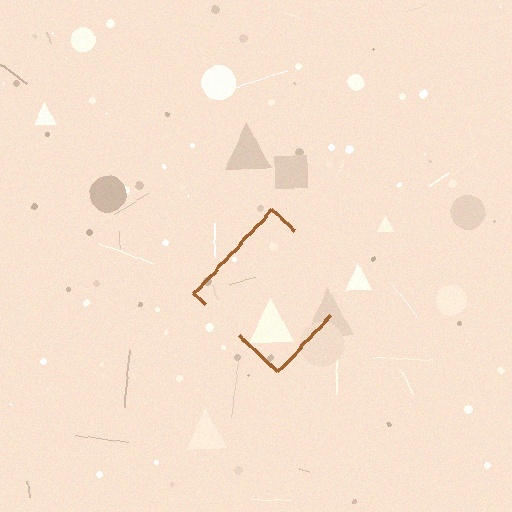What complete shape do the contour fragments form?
The contour fragments form a diamond.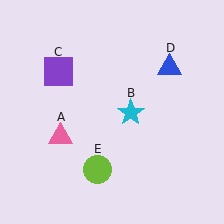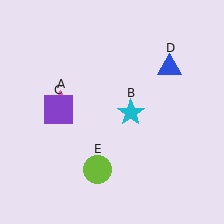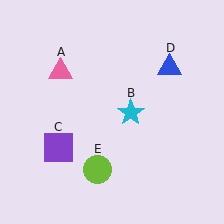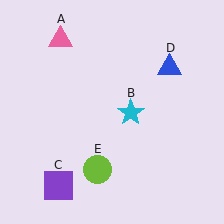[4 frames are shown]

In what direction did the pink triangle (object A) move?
The pink triangle (object A) moved up.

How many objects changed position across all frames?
2 objects changed position: pink triangle (object A), purple square (object C).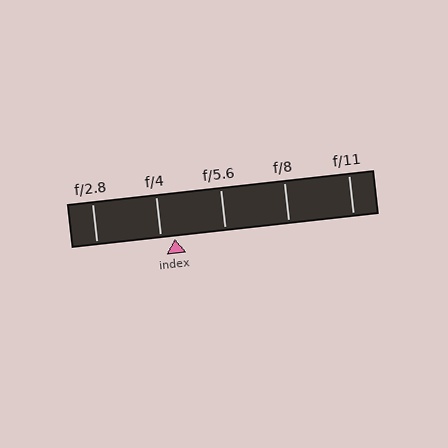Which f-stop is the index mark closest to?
The index mark is closest to f/4.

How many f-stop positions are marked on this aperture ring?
There are 5 f-stop positions marked.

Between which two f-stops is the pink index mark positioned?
The index mark is between f/4 and f/5.6.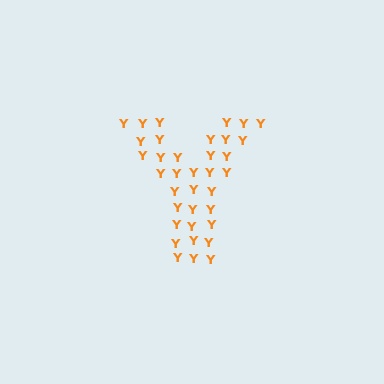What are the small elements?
The small elements are letter Y's.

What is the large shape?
The large shape is the letter Y.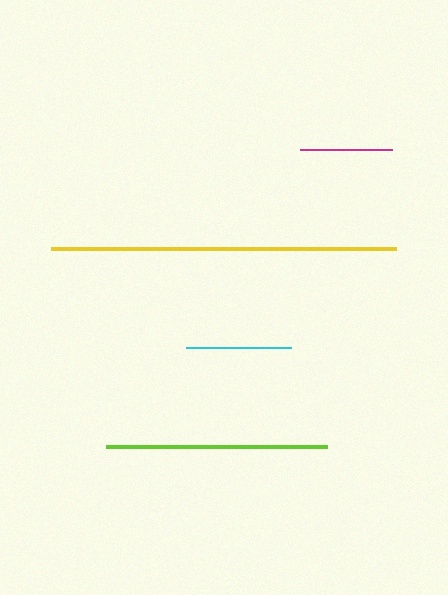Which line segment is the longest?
The yellow line is the longest at approximately 345 pixels.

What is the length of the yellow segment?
The yellow segment is approximately 345 pixels long.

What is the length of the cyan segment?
The cyan segment is approximately 105 pixels long.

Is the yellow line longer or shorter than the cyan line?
The yellow line is longer than the cyan line.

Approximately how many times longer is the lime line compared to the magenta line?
The lime line is approximately 2.4 times the length of the magenta line.